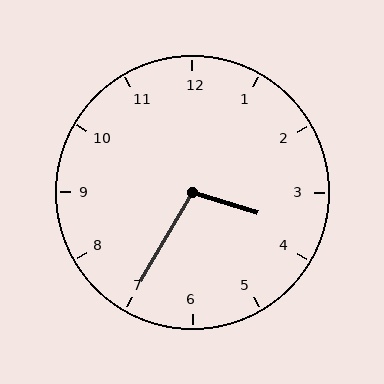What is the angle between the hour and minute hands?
Approximately 102 degrees.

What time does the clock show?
3:35.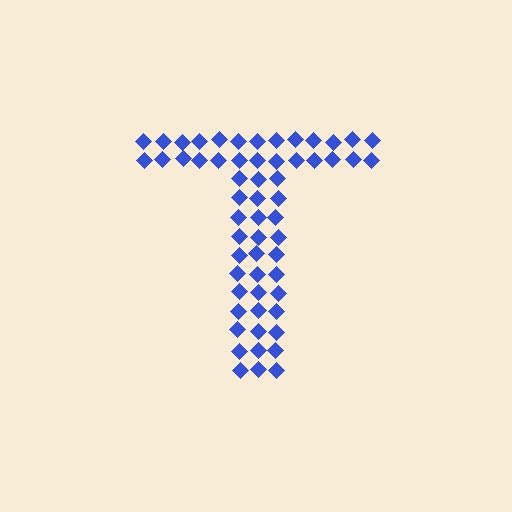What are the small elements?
The small elements are diamonds.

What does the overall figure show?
The overall figure shows the letter T.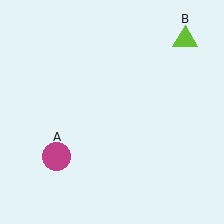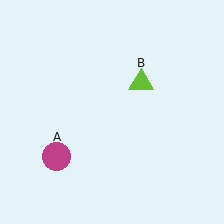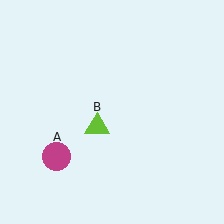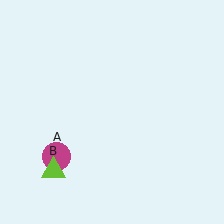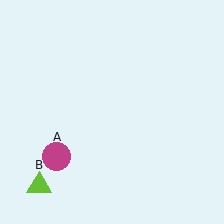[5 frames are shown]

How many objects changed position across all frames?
1 object changed position: lime triangle (object B).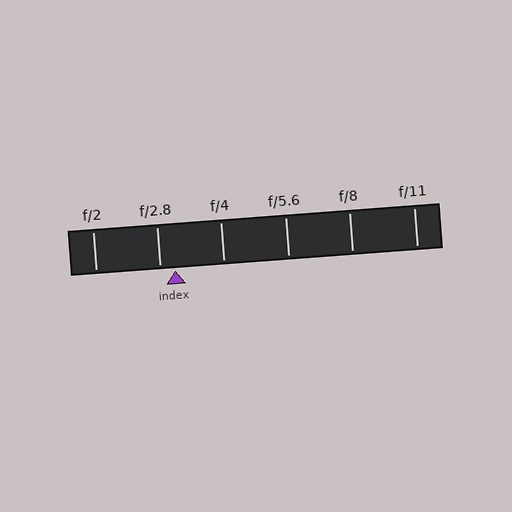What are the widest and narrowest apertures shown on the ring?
The widest aperture shown is f/2 and the narrowest is f/11.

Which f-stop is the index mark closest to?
The index mark is closest to f/2.8.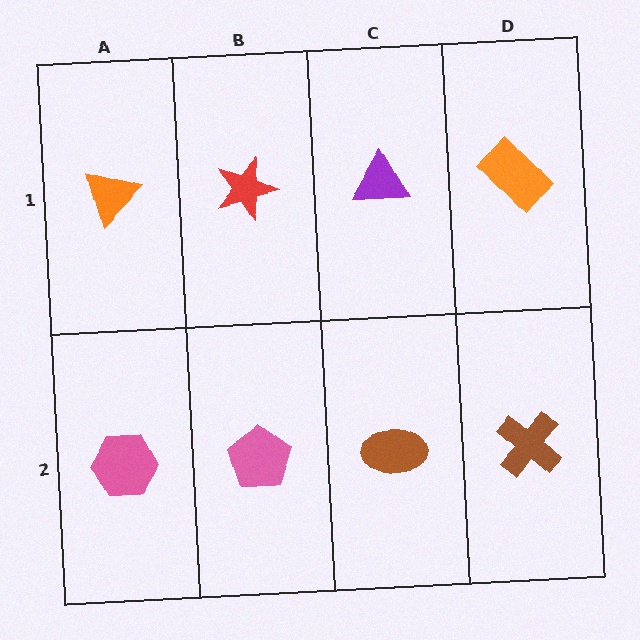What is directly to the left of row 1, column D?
A purple triangle.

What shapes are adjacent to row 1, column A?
A pink hexagon (row 2, column A), a red star (row 1, column B).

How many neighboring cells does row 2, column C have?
3.